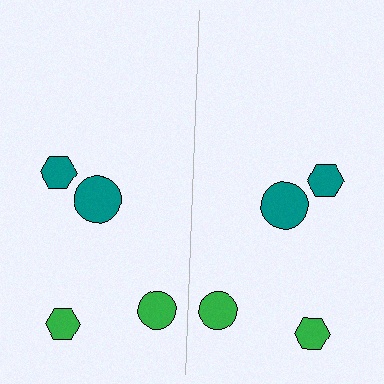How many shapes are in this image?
There are 8 shapes in this image.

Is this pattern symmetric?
Yes, this pattern has bilateral (reflection) symmetry.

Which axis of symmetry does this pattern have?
The pattern has a vertical axis of symmetry running through the center of the image.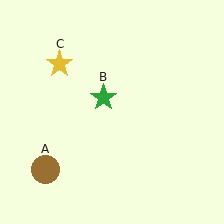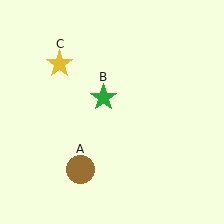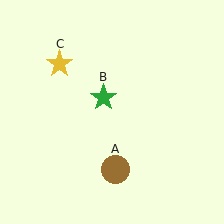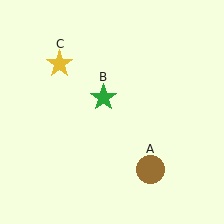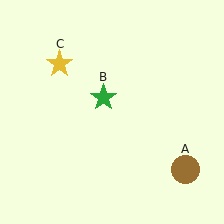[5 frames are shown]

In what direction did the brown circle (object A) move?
The brown circle (object A) moved right.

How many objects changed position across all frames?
1 object changed position: brown circle (object A).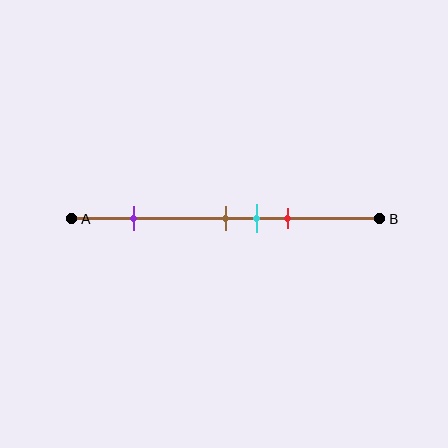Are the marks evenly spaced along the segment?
No, the marks are not evenly spaced.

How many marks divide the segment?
There are 4 marks dividing the segment.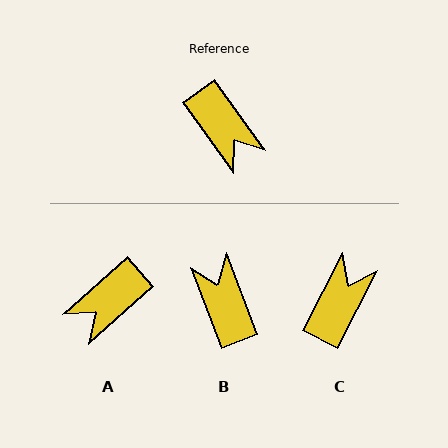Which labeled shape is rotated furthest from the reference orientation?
B, about 166 degrees away.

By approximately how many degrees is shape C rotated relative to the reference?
Approximately 117 degrees counter-clockwise.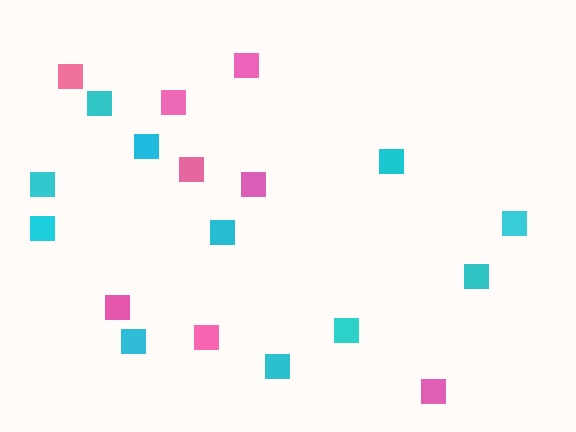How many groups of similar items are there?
There are 2 groups: one group of pink squares (8) and one group of cyan squares (11).